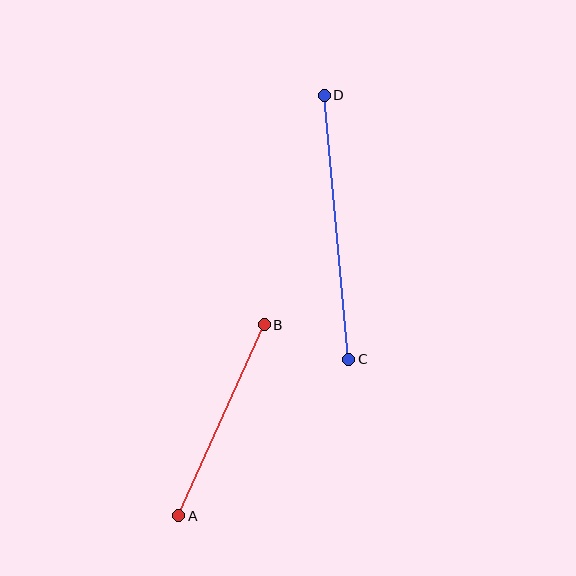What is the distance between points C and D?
The distance is approximately 265 pixels.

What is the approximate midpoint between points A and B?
The midpoint is at approximately (222, 420) pixels.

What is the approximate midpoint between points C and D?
The midpoint is at approximately (336, 227) pixels.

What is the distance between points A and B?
The distance is approximately 209 pixels.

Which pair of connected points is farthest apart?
Points C and D are farthest apart.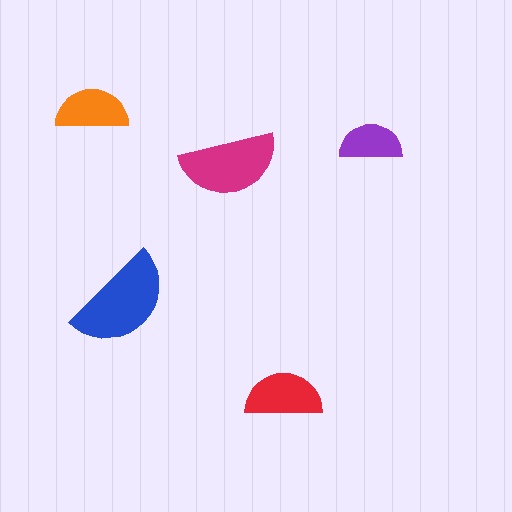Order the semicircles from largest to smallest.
the blue one, the magenta one, the red one, the orange one, the purple one.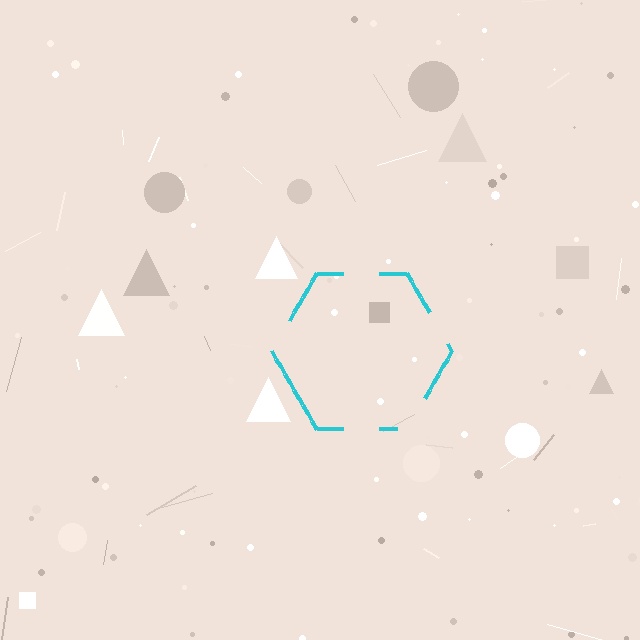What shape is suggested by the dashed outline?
The dashed outline suggests a hexagon.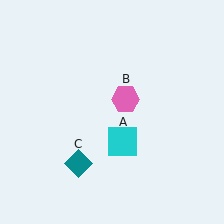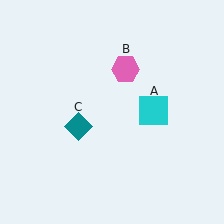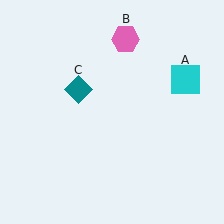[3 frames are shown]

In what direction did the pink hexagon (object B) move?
The pink hexagon (object B) moved up.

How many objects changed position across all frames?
3 objects changed position: cyan square (object A), pink hexagon (object B), teal diamond (object C).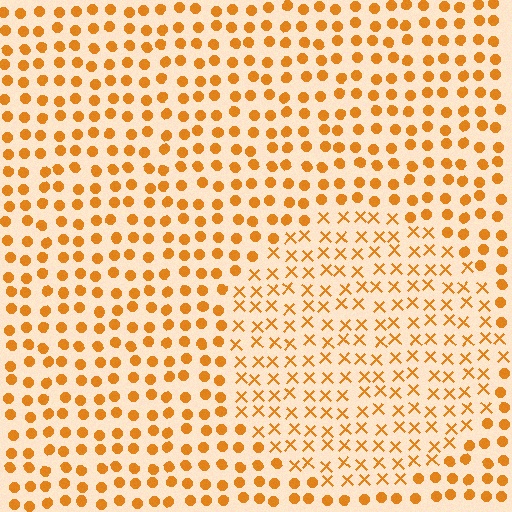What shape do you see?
I see a circle.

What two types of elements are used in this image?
The image uses X marks inside the circle region and circles outside it.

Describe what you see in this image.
The image is filled with small orange elements arranged in a uniform grid. A circle-shaped region contains X marks, while the surrounding area contains circles. The boundary is defined purely by the change in element shape.